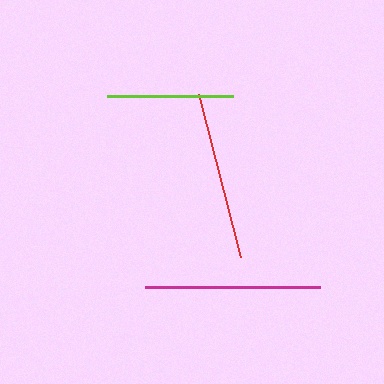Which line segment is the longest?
The magenta line is the longest at approximately 175 pixels.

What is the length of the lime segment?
The lime segment is approximately 126 pixels long.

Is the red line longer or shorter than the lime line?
The red line is longer than the lime line.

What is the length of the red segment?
The red segment is approximately 169 pixels long.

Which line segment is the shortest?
The lime line is the shortest at approximately 126 pixels.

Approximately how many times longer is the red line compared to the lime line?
The red line is approximately 1.3 times the length of the lime line.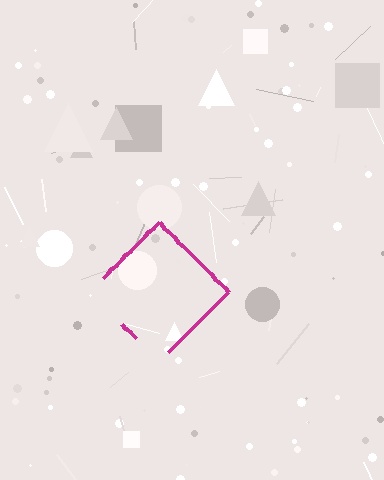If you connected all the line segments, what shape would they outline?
They would outline a diamond.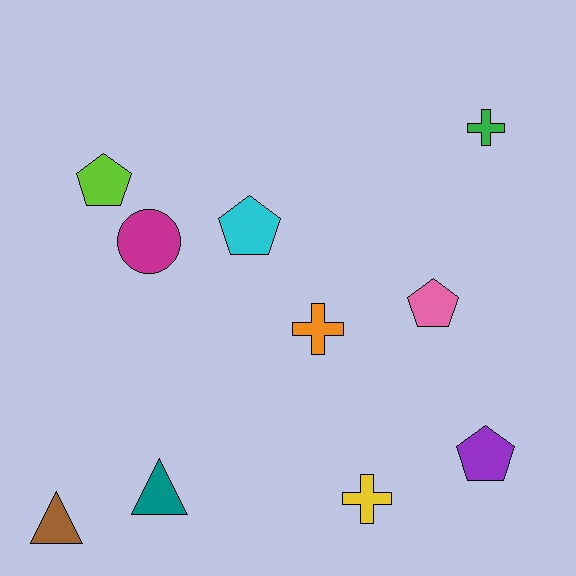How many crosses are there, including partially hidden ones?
There are 3 crosses.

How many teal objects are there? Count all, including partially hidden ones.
There is 1 teal object.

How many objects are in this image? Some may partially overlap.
There are 10 objects.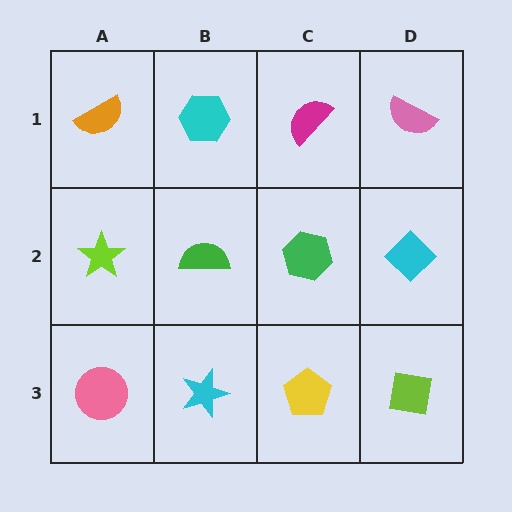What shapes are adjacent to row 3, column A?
A lime star (row 2, column A), a cyan star (row 3, column B).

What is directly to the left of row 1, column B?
An orange semicircle.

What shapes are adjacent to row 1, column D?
A cyan diamond (row 2, column D), a magenta semicircle (row 1, column C).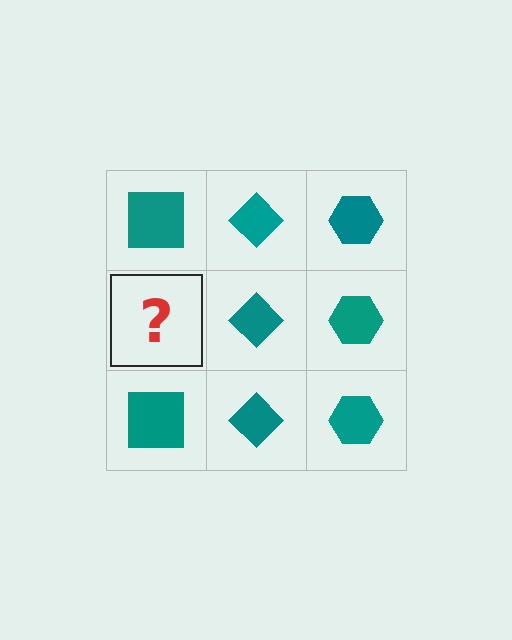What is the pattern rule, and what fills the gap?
The rule is that each column has a consistent shape. The gap should be filled with a teal square.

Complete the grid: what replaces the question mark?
The question mark should be replaced with a teal square.